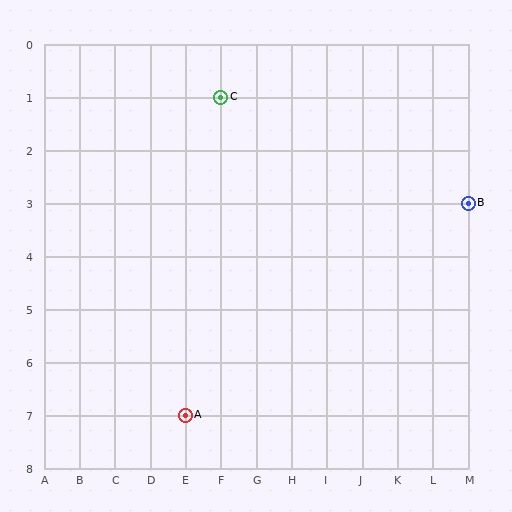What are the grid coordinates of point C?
Point C is at grid coordinates (F, 1).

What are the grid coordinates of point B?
Point B is at grid coordinates (M, 3).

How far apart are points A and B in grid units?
Points A and B are 8 columns and 4 rows apart (about 8.9 grid units diagonally).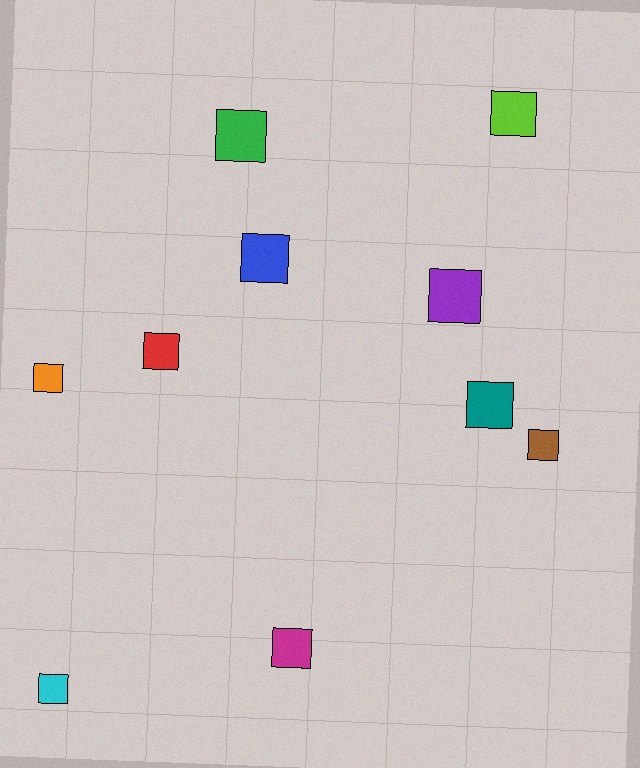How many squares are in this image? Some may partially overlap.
There are 10 squares.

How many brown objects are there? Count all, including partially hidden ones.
There is 1 brown object.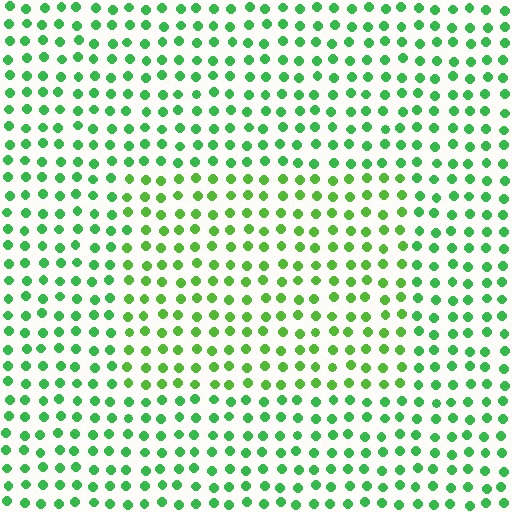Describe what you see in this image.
The image is filled with small green elements in a uniform arrangement. A rectangle-shaped region is visible where the elements are tinted to a slightly different hue, forming a subtle color boundary.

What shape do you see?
I see a rectangle.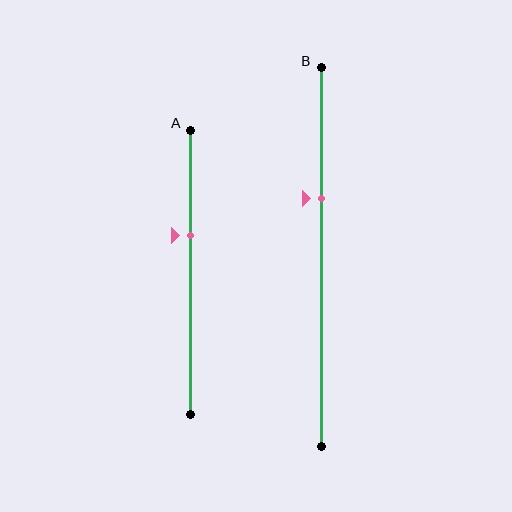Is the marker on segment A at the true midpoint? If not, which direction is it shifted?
No, the marker on segment A is shifted upward by about 13% of the segment length.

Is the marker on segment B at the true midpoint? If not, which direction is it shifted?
No, the marker on segment B is shifted upward by about 16% of the segment length.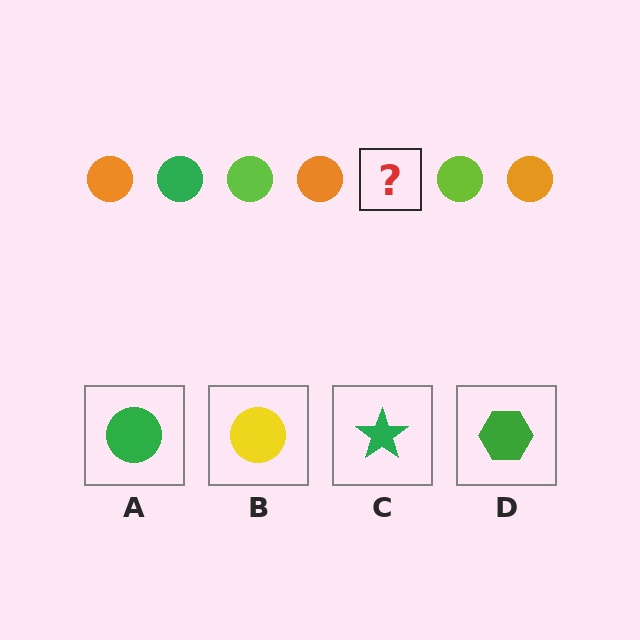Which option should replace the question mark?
Option A.